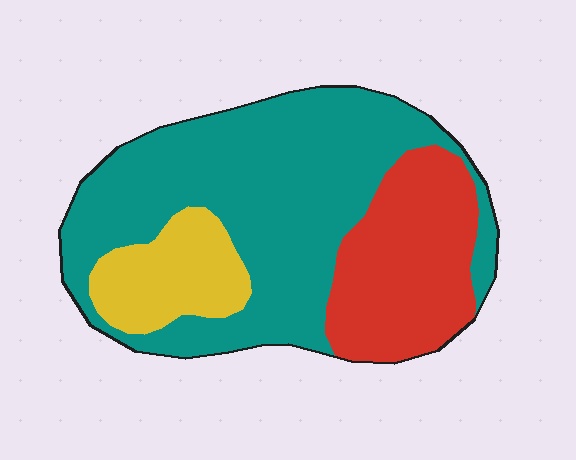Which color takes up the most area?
Teal, at roughly 60%.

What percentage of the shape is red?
Red takes up about one quarter (1/4) of the shape.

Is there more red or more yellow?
Red.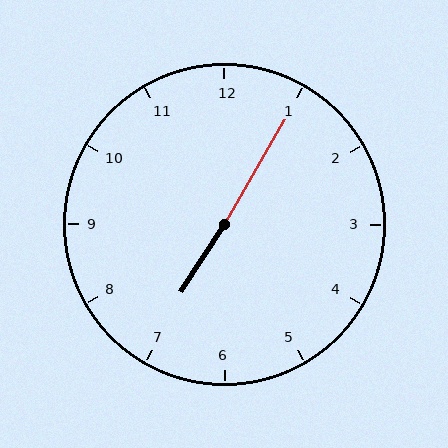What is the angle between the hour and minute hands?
Approximately 178 degrees.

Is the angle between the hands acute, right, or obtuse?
It is obtuse.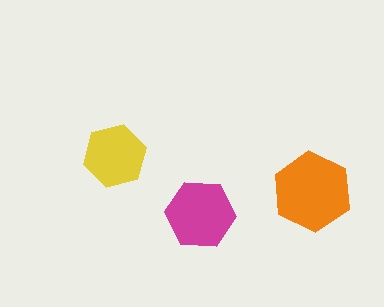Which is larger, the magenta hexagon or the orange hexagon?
The orange one.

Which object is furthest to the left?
The yellow hexagon is leftmost.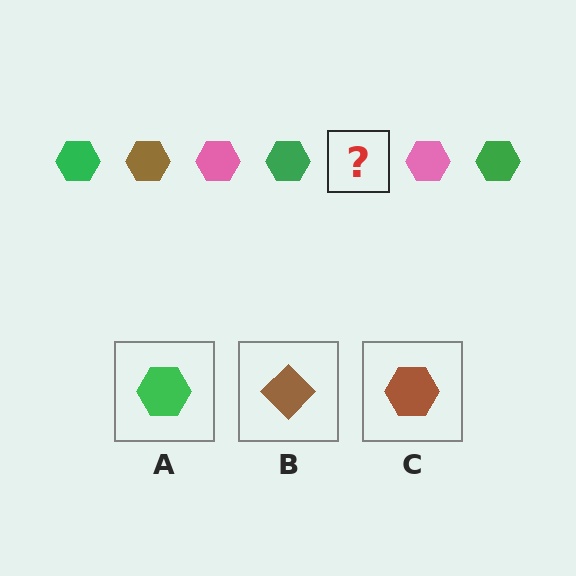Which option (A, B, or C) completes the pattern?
C.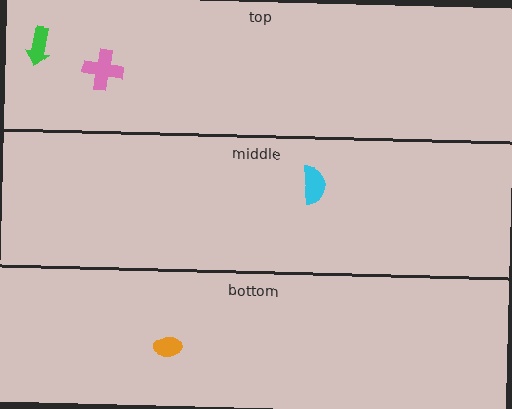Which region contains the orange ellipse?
The bottom region.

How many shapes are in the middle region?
1.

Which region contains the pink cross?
The top region.